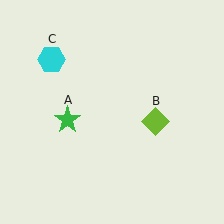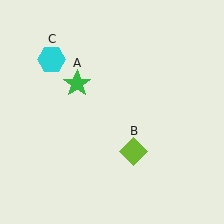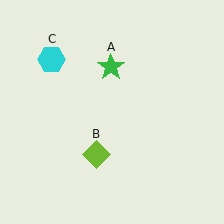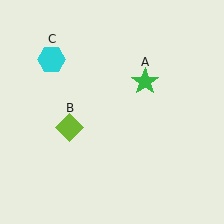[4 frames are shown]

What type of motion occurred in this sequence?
The green star (object A), lime diamond (object B) rotated clockwise around the center of the scene.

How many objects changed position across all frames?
2 objects changed position: green star (object A), lime diamond (object B).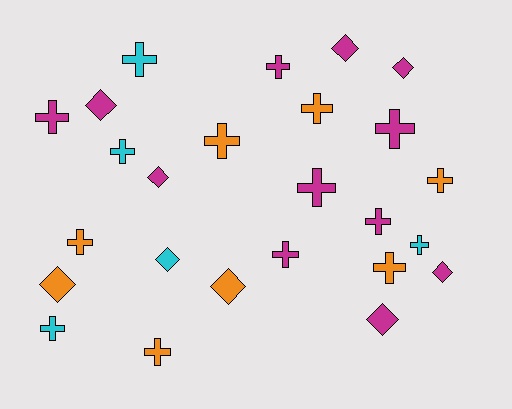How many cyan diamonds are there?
There is 1 cyan diamond.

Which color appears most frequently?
Magenta, with 12 objects.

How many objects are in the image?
There are 25 objects.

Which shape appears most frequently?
Cross, with 16 objects.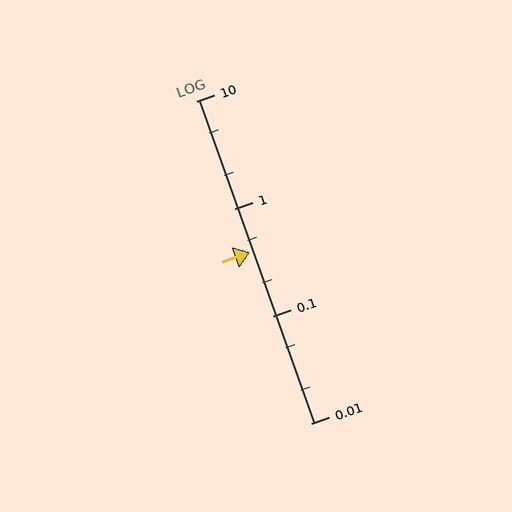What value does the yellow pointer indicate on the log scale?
The pointer indicates approximately 0.39.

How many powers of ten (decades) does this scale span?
The scale spans 3 decades, from 0.01 to 10.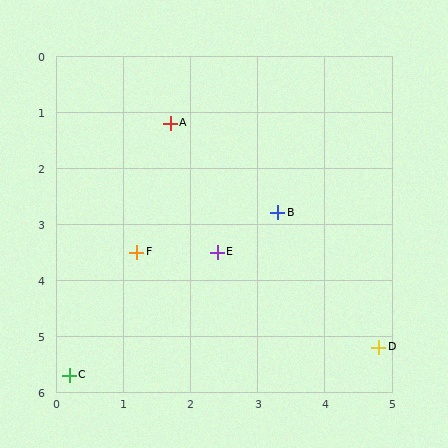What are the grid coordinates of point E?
Point E is at approximately (2.4, 3.5).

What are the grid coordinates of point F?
Point F is at approximately (1.2, 3.5).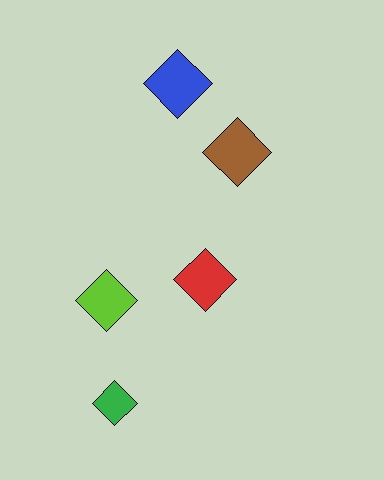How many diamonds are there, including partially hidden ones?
There are 5 diamonds.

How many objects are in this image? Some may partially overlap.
There are 5 objects.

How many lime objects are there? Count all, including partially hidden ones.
There is 1 lime object.